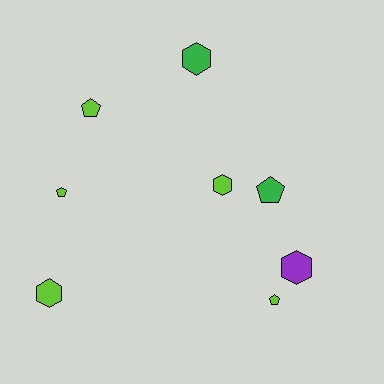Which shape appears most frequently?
Pentagon, with 4 objects.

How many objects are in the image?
There are 8 objects.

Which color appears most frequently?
Lime, with 5 objects.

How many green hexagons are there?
There is 1 green hexagon.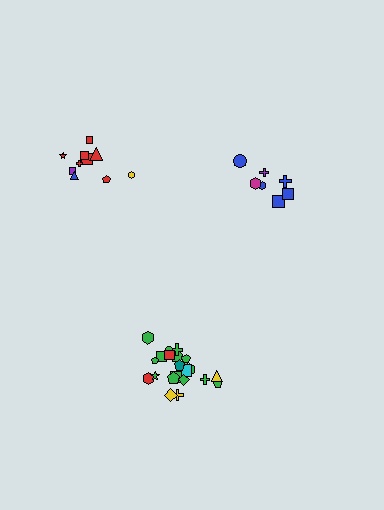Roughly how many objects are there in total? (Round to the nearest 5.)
Roughly 40 objects in total.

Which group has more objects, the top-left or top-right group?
The top-left group.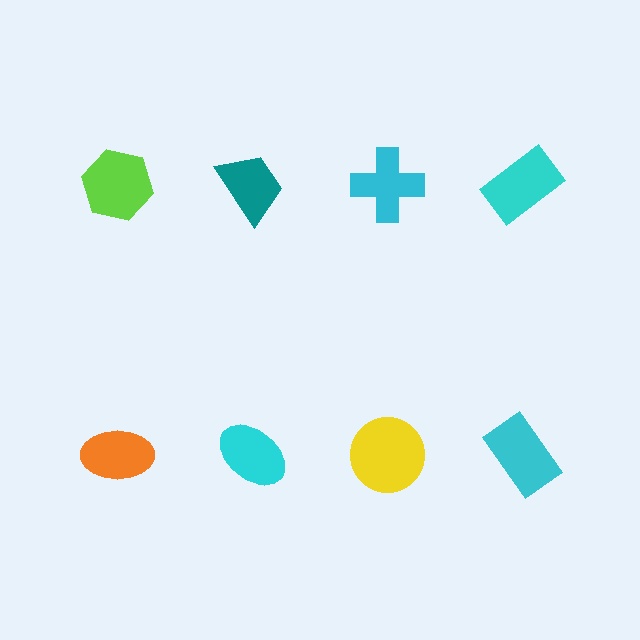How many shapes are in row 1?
4 shapes.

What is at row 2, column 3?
A yellow circle.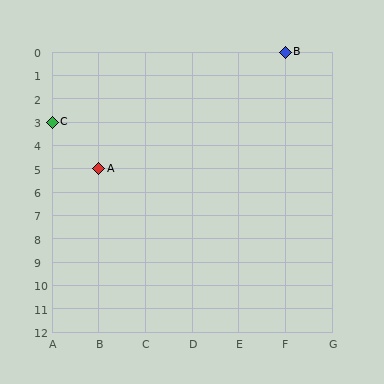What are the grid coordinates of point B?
Point B is at grid coordinates (F, 0).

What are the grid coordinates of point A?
Point A is at grid coordinates (B, 5).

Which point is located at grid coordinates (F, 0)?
Point B is at (F, 0).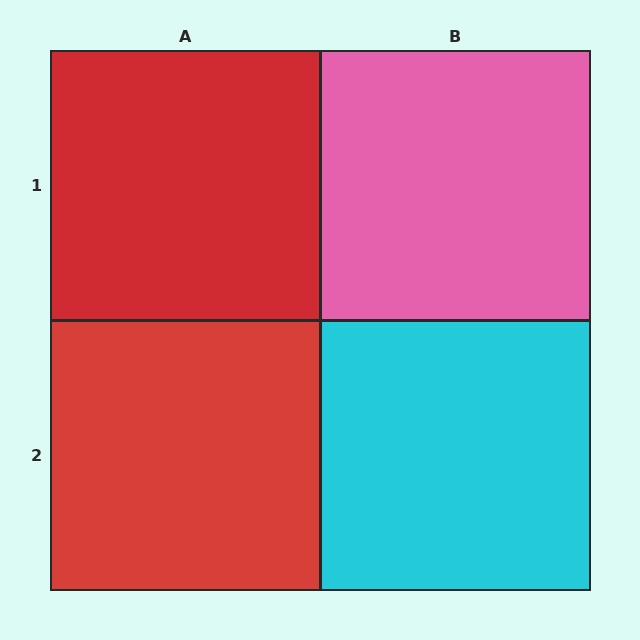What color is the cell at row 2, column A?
Red.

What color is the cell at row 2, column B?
Cyan.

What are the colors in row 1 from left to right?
Red, pink.